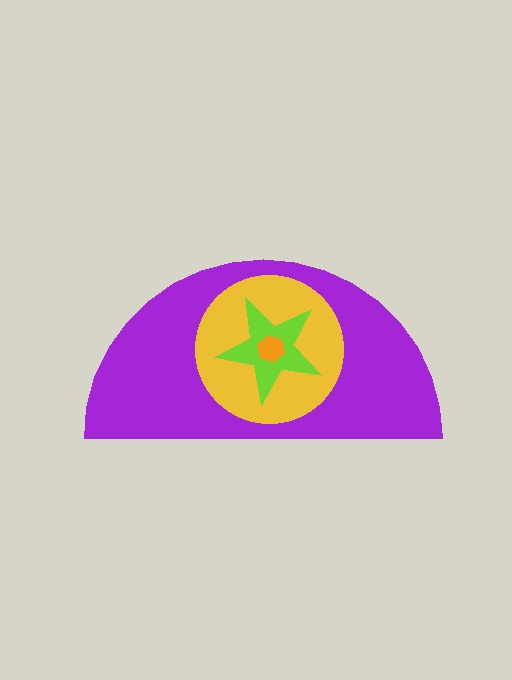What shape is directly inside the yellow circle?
The lime star.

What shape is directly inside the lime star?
The orange hexagon.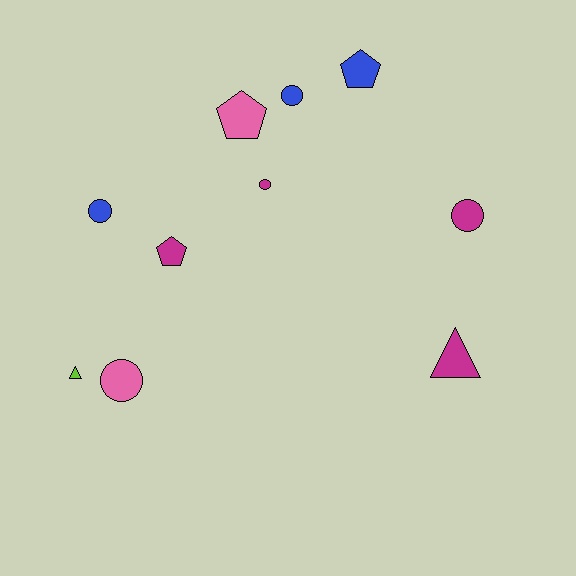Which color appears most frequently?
Magenta, with 4 objects.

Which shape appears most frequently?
Circle, with 5 objects.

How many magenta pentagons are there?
There is 1 magenta pentagon.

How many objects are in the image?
There are 10 objects.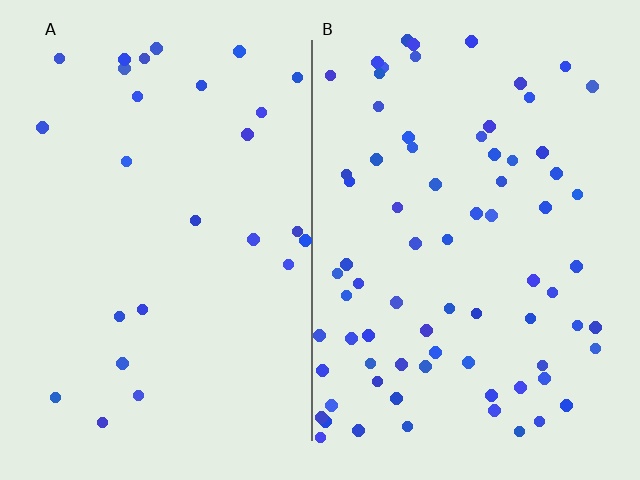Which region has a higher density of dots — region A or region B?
B (the right).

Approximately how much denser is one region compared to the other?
Approximately 2.9× — region B over region A.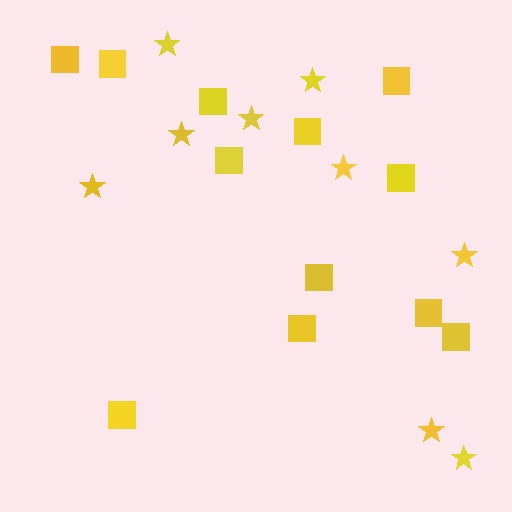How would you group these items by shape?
There are 2 groups: one group of squares (12) and one group of stars (9).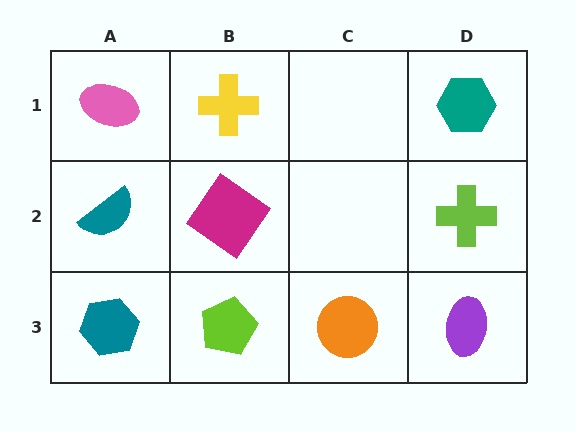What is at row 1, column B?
A yellow cross.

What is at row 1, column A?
A pink ellipse.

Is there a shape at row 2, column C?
No, that cell is empty.